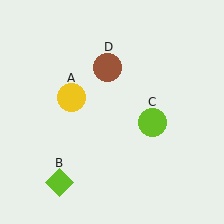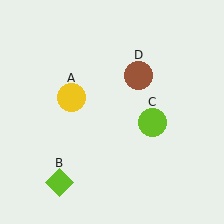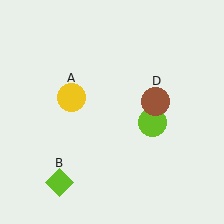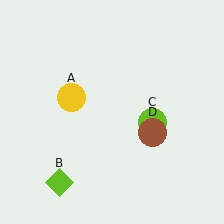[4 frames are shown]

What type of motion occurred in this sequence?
The brown circle (object D) rotated clockwise around the center of the scene.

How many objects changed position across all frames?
1 object changed position: brown circle (object D).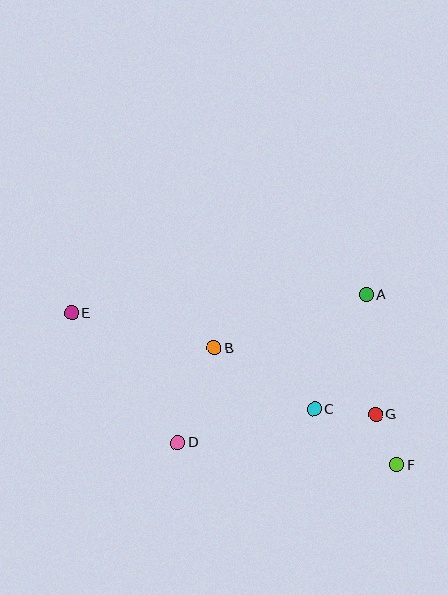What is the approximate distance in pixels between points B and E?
The distance between B and E is approximately 147 pixels.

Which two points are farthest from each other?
Points E and F are farthest from each other.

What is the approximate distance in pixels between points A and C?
The distance between A and C is approximately 125 pixels.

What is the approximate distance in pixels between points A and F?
The distance between A and F is approximately 173 pixels.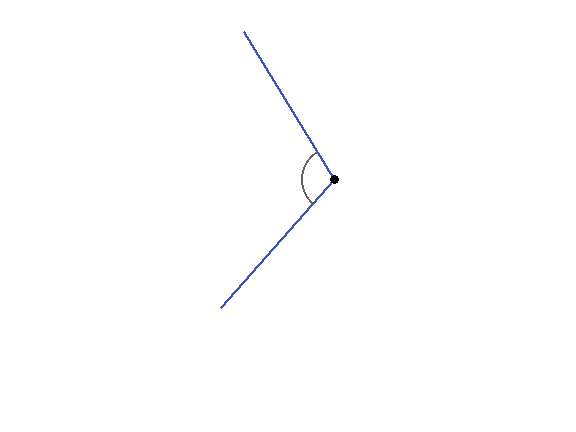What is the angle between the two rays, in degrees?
Approximately 107 degrees.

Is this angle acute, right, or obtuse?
It is obtuse.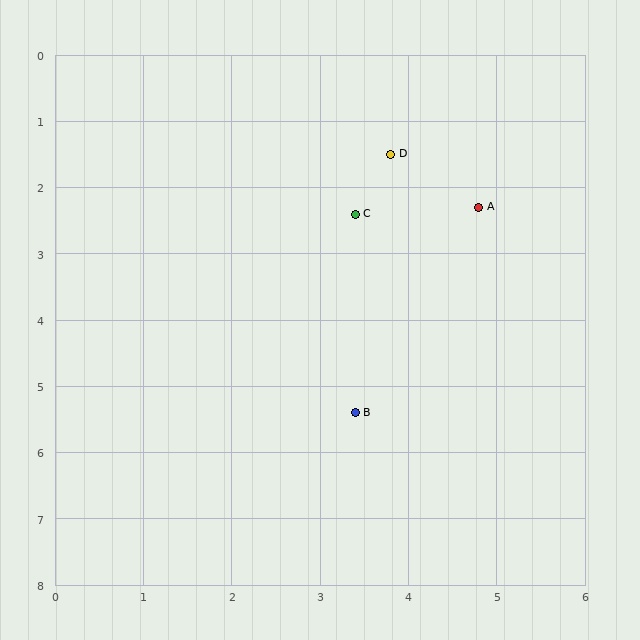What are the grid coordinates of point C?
Point C is at approximately (3.4, 2.4).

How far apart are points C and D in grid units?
Points C and D are about 1.0 grid units apart.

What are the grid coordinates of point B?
Point B is at approximately (3.4, 5.4).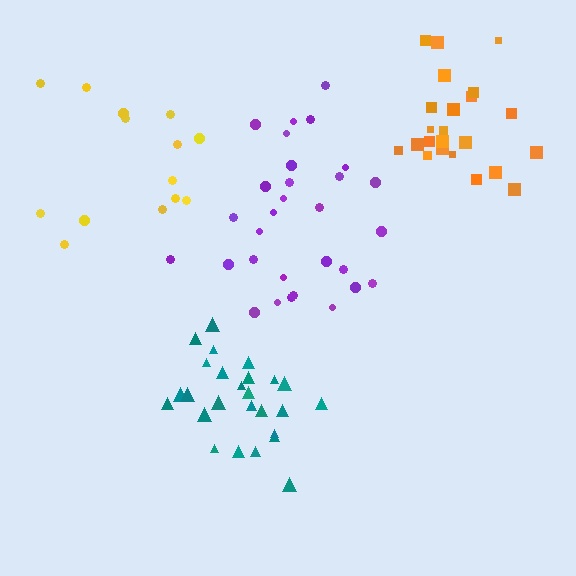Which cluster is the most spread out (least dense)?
Yellow.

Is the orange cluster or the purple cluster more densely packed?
Orange.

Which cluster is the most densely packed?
Teal.